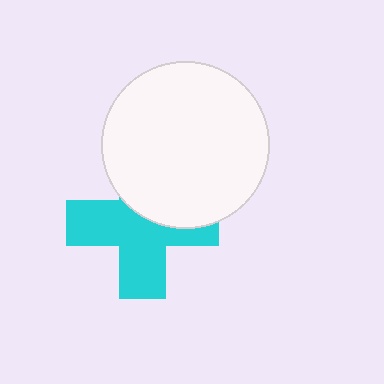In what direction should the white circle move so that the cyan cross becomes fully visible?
The white circle should move up. That is the shortest direction to clear the overlap and leave the cyan cross fully visible.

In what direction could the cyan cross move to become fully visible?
The cyan cross could move down. That would shift it out from behind the white circle entirely.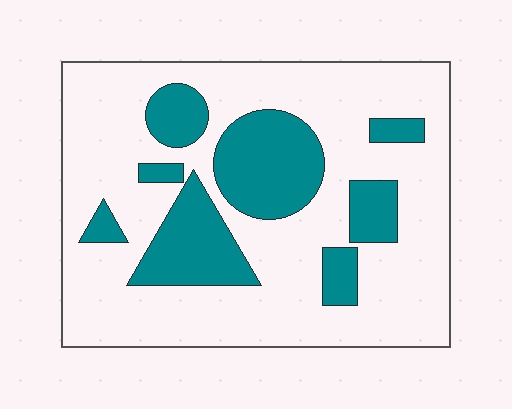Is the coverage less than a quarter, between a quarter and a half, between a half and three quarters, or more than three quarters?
Between a quarter and a half.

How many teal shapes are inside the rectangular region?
8.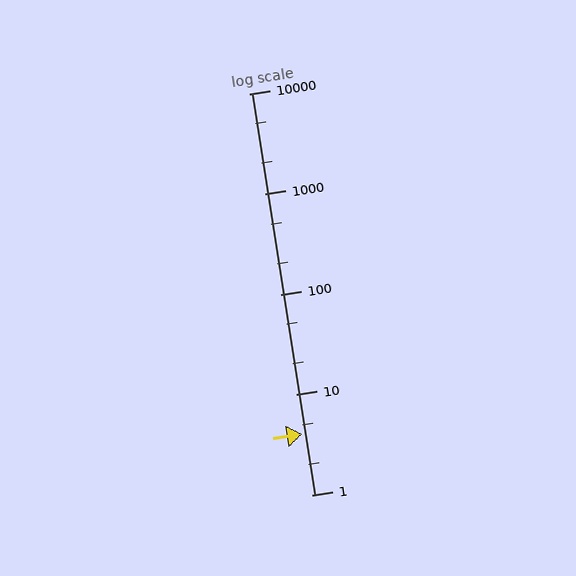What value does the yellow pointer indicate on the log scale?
The pointer indicates approximately 4.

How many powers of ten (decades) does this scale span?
The scale spans 4 decades, from 1 to 10000.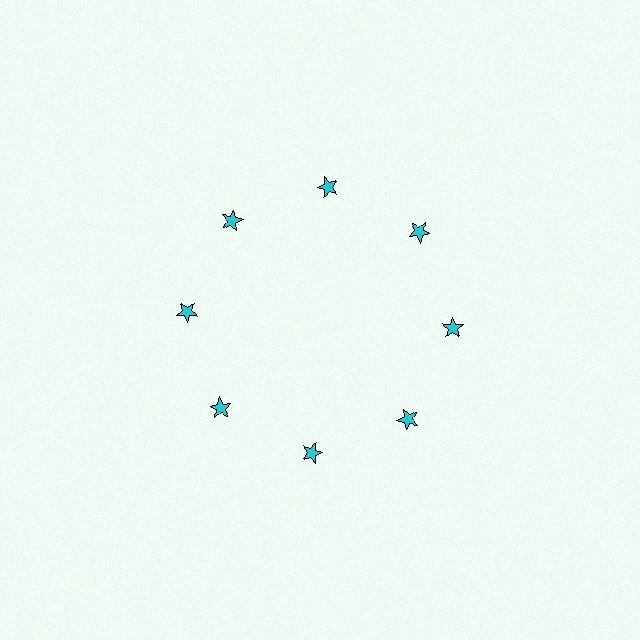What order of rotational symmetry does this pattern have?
This pattern has 8-fold rotational symmetry.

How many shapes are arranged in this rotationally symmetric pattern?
There are 8 shapes, arranged in 8 groups of 1.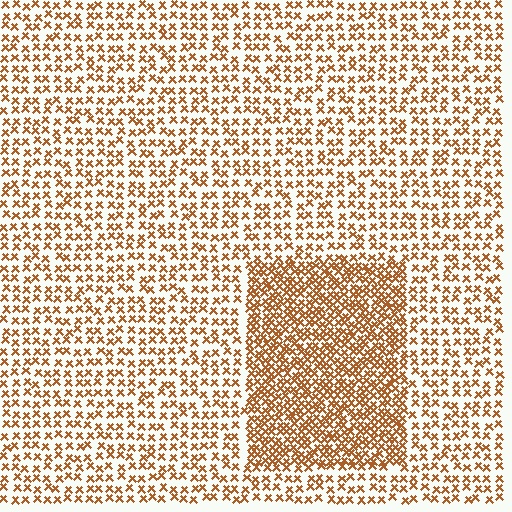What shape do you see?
I see a rectangle.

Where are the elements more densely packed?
The elements are more densely packed inside the rectangle boundary.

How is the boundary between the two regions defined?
The boundary is defined by a change in element density (approximately 2.1x ratio). All elements are the same color, size, and shape.